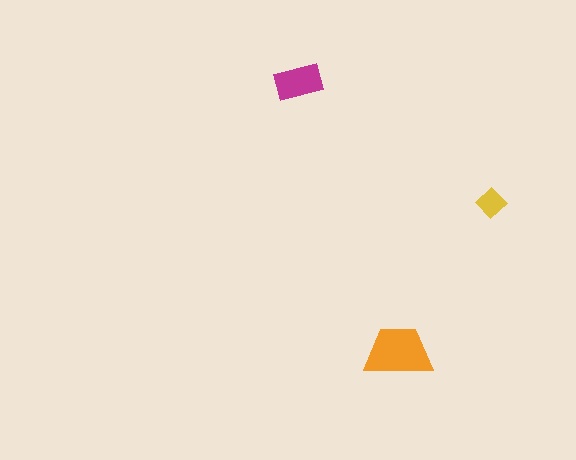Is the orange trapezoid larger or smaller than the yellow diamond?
Larger.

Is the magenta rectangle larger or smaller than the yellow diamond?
Larger.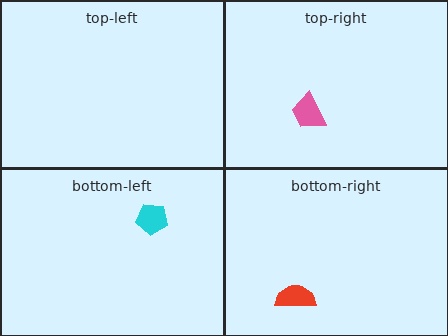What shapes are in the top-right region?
The pink trapezoid.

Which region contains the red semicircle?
The bottom-right region.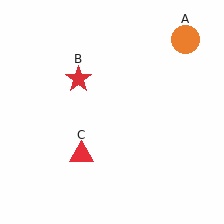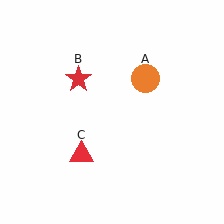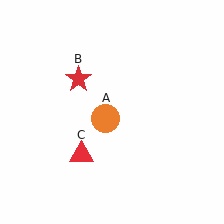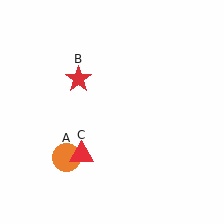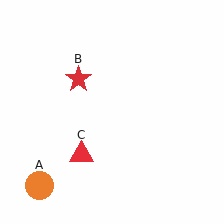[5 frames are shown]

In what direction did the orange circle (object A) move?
The orange circle (object A) moved down and to the left.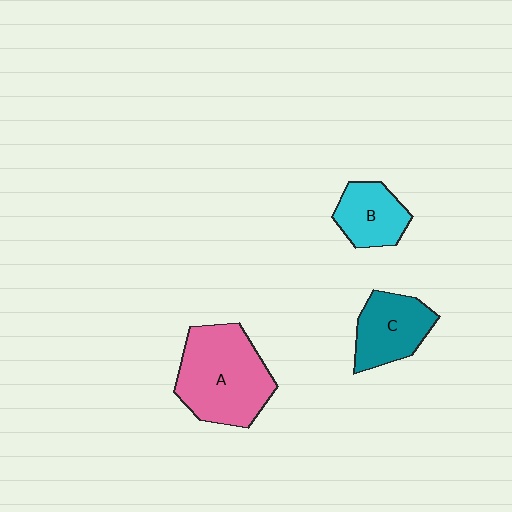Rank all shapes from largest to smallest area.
From largest to smallest: A (pink), C (teal), B (cyan).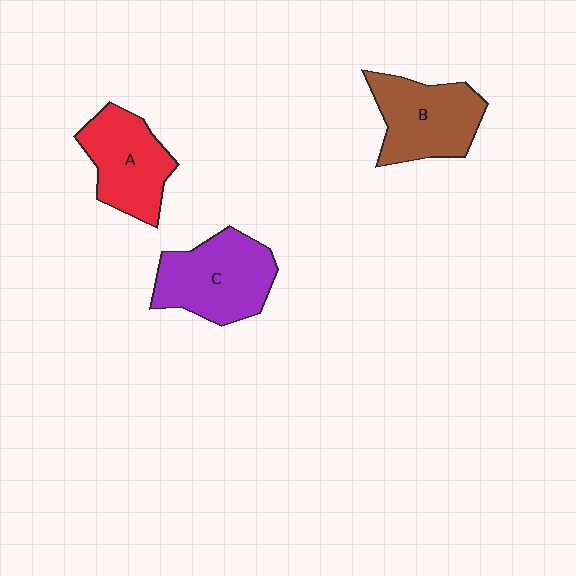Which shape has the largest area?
Shape C (purple).